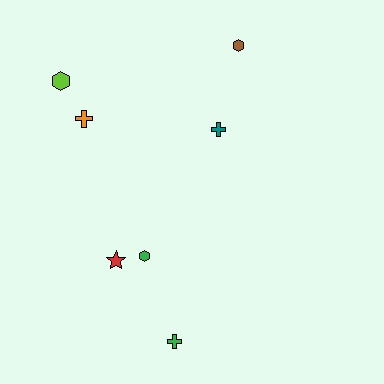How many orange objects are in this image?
There is 1 orange object.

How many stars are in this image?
There is 1 star.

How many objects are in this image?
There are 7 objects.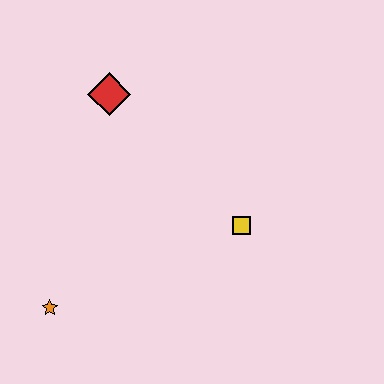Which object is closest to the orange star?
The yellow square is closest to the orange star.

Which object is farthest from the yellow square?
The orange star is farthest from the yellow square.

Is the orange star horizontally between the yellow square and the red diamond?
No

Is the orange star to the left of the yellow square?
Yes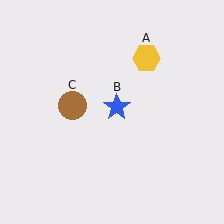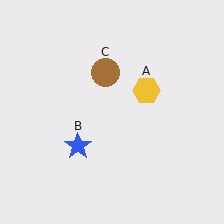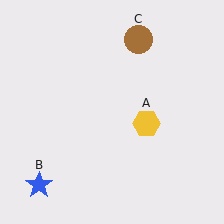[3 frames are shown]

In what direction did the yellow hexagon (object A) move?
The yellow hexagon (object A) moved down.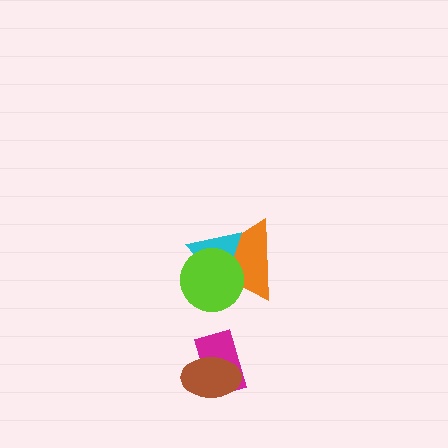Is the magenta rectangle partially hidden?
Yes, it is partially covered by another shape.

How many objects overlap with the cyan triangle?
2 objects overlap with the cyan triangle.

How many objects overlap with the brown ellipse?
1 object overlaps with the brown ellipse.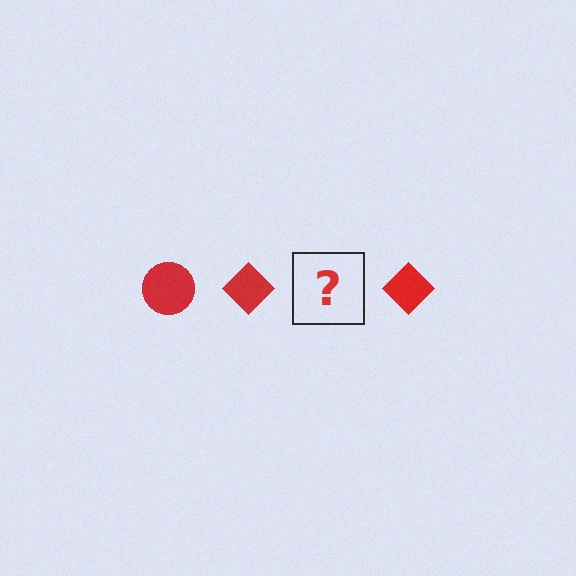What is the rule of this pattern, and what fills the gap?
The rule is that the pattern cycles through circle, diamond shapes in red. The gap should be filled with a red circle.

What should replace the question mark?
The question mark should be replaced with a red circle.